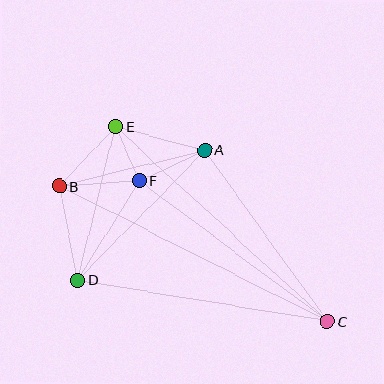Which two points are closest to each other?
Points E and F are closest to each other.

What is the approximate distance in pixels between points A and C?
The distance between A and C is approximately 210 pixels.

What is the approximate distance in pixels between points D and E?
The distance between D and E is approximately 158 pixels.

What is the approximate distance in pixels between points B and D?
The distance between B and D is approximately 96 pixels.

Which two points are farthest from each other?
Points B and C are farthest from each other.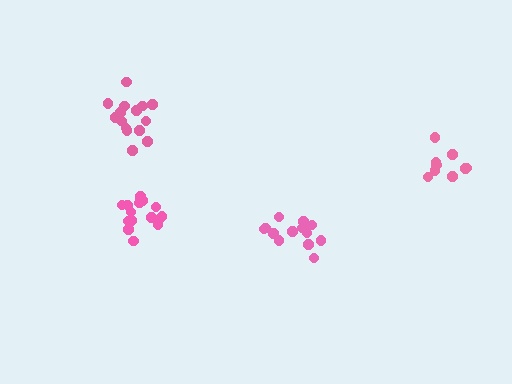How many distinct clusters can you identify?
There are 4 distinct clusters.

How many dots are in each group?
Group 1: 15 dots, Group 2: 9 dots, Group 3: 13 dots, Group 4: 15 dots (52 total).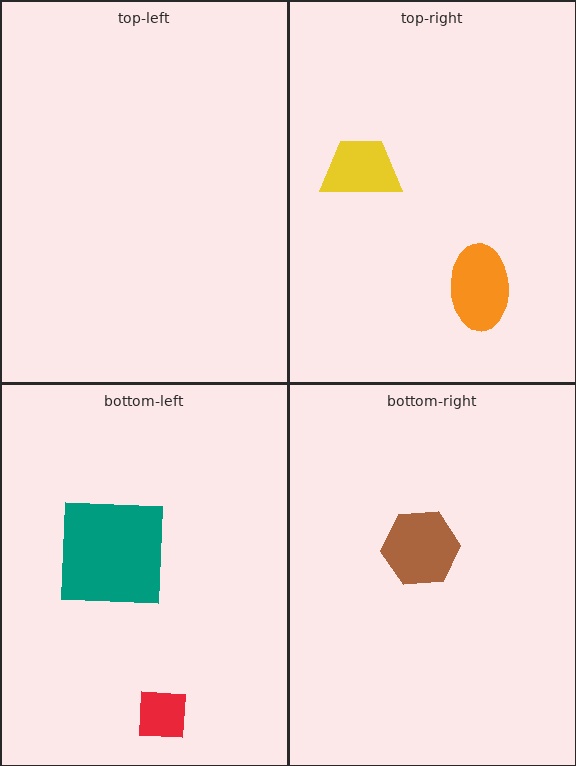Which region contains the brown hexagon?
The bottom-right region.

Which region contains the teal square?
The bottom-left region.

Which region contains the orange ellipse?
The top-right region.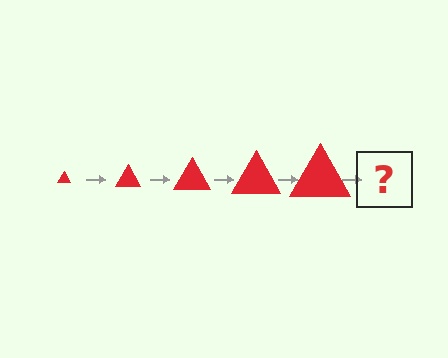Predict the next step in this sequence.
The next step is a red triangle, larger than the previous one.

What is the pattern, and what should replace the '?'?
The pattern is that the triangle gets progressively larger each step. The '?' should be a red triangle, larger than the previous one.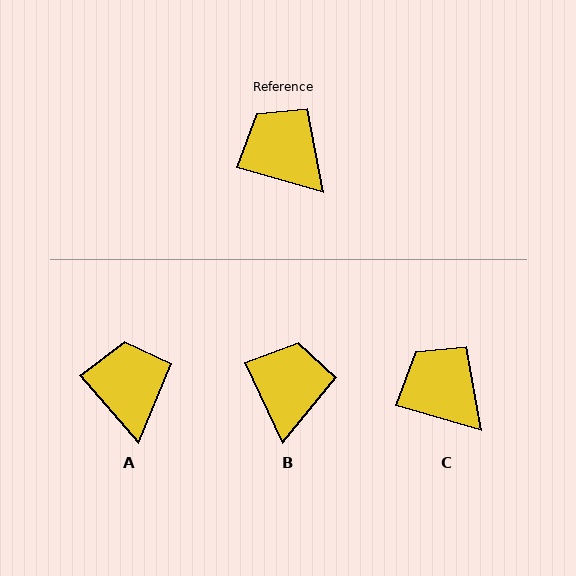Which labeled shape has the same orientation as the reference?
C.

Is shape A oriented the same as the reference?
No, it is off by about 32 degrees.